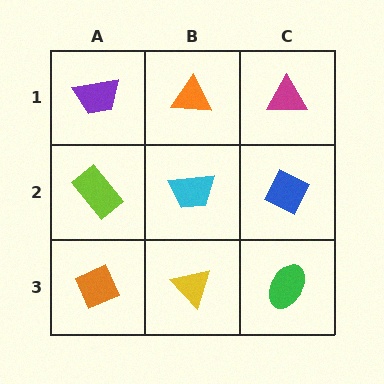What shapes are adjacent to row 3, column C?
A blue diamond (row 2, column C), a yellow triangle (row 3, column B).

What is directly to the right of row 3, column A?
A yellow triangle.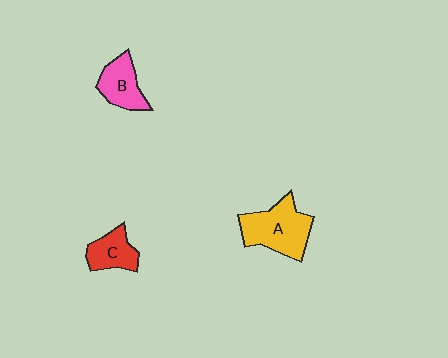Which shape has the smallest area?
Shape C (red).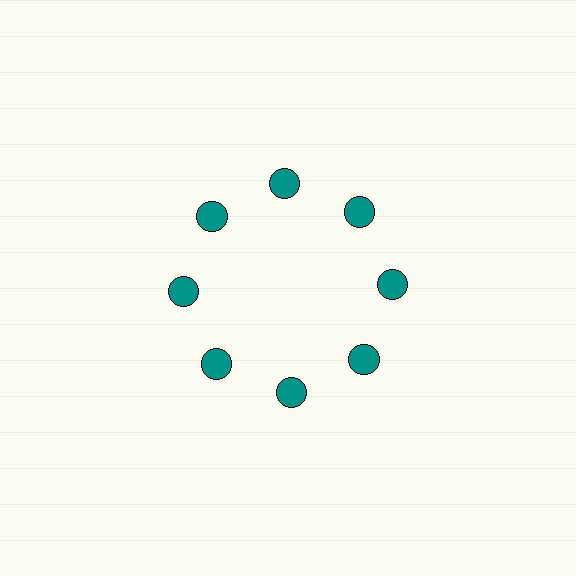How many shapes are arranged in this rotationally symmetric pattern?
There are 8 shapes, arranged in 8 groups of 1.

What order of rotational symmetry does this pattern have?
This pattern has 8-fold rotational symmetry.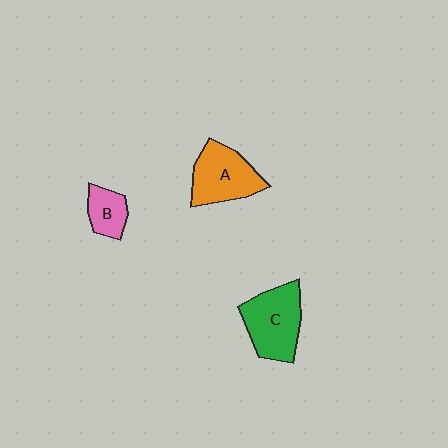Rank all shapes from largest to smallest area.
From largest to smallest: C (green), A (orange), B (pink).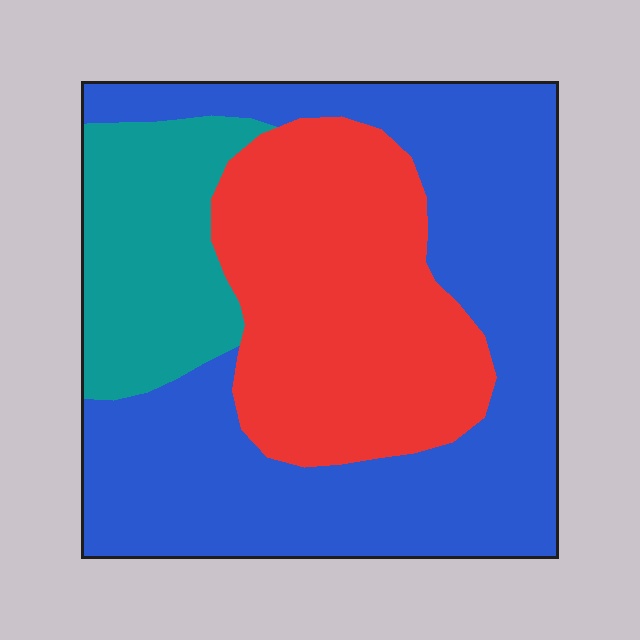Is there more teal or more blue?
Blue.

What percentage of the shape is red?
Red takes up about one third (1/3) of the shape.